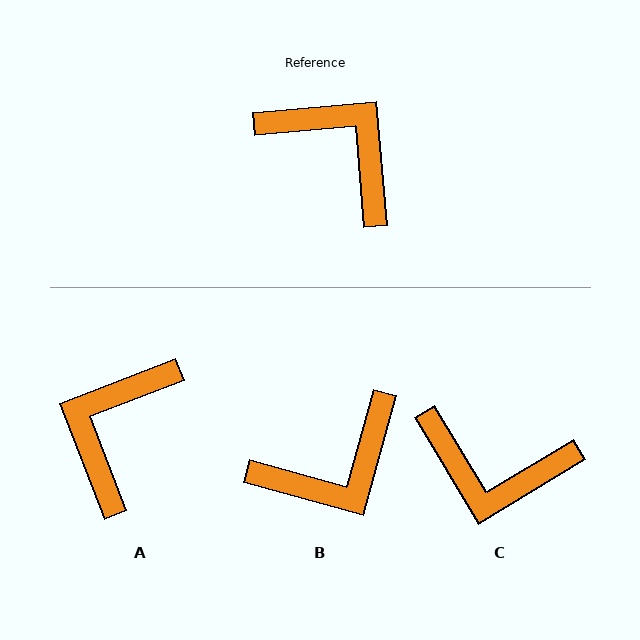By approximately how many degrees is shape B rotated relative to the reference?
Approximately 111 degrees clockwise.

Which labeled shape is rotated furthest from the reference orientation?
C, about 154 degrees away.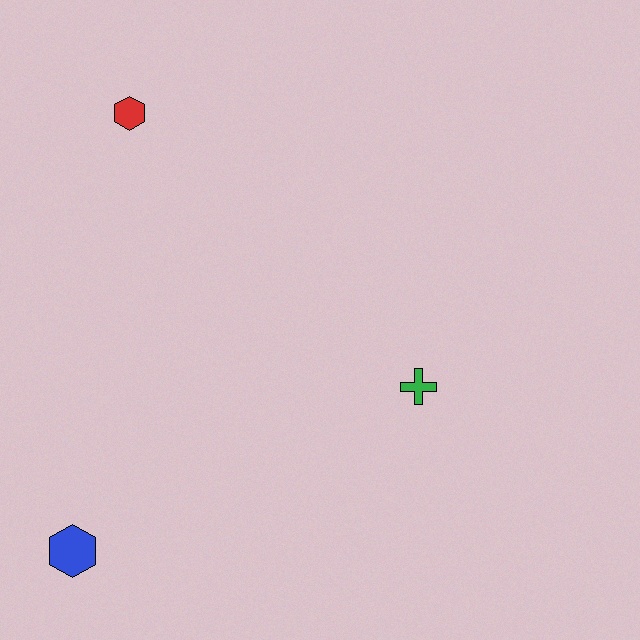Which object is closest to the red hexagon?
The green cross is closest to the red hexagon.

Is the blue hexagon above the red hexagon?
No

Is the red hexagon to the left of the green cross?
Yes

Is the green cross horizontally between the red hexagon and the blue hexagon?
No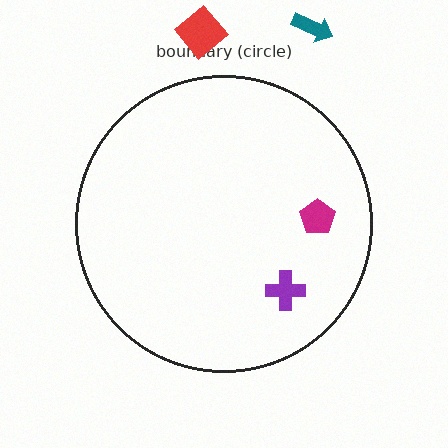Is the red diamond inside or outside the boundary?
Outside.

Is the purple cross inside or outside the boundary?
Inside.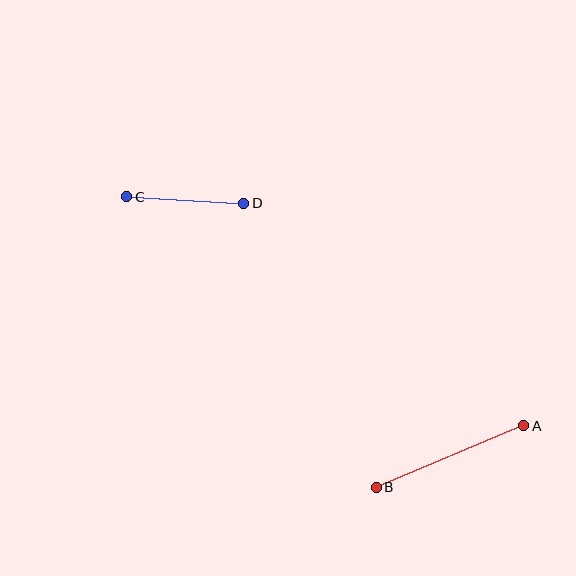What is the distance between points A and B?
The distance is approximately 160 pixels.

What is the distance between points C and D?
The distance is approximately 117 pixels.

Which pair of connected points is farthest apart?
Points A and B are farthest apart.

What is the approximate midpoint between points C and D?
The midpoint is at approximately (185, 200) pixels.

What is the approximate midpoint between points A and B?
The midpoint is at approximately (450, 457) pixels.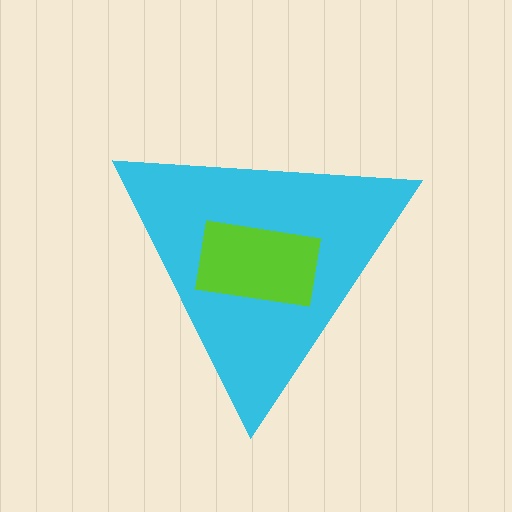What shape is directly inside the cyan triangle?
The lime rectangle.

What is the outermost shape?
The cyan triangle.